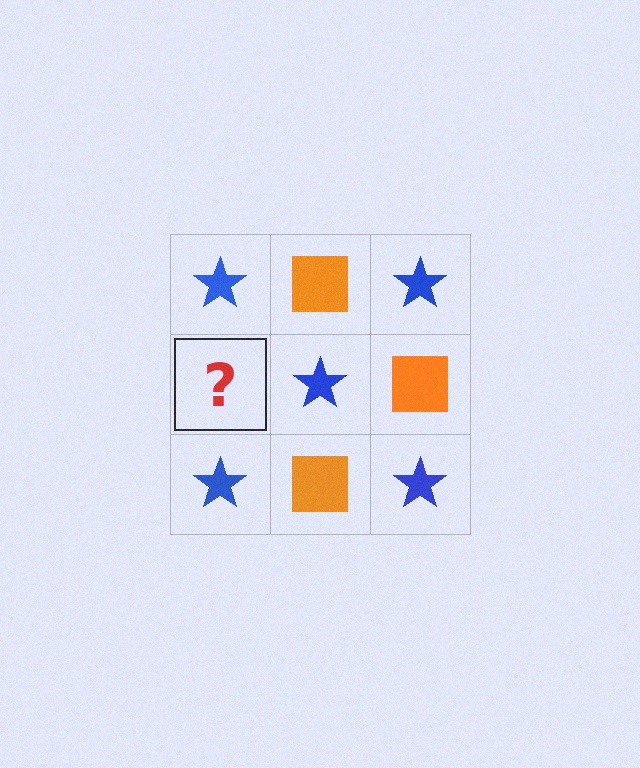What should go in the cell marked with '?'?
The missing cell should contain an orange square.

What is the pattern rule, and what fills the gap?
The rule is that it alternates blue star and orange square in a checkerboard pattern. The gap should be filled with an orange square.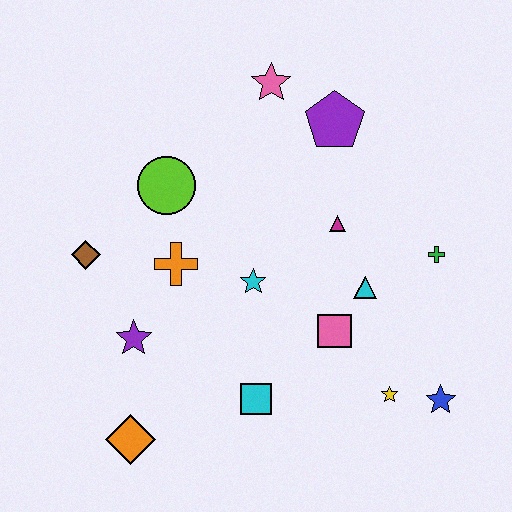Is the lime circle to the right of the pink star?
No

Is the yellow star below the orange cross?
Yes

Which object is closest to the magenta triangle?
The cyan triangle is closest to the magenta triangle.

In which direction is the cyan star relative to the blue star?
The cyan star is to the left of the blue star.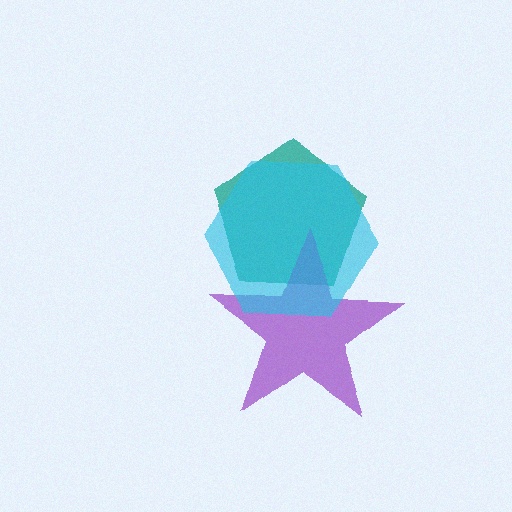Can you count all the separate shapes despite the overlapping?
Yes, there are 3 separate shapes.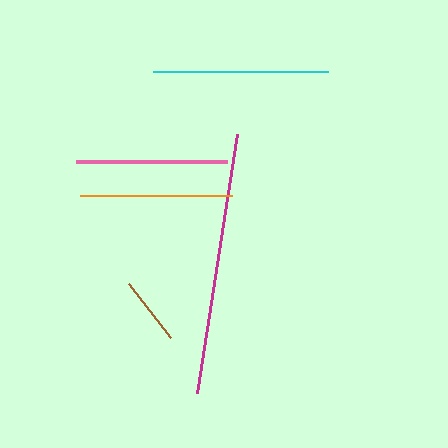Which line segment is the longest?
The magenta line is the longest at approximately 262 pixels.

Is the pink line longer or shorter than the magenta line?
The magenta line is longer than the pink line.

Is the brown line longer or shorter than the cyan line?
The cyan line is longer than the brown line.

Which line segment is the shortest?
The brown line is the shortest at approximately 68 pixels.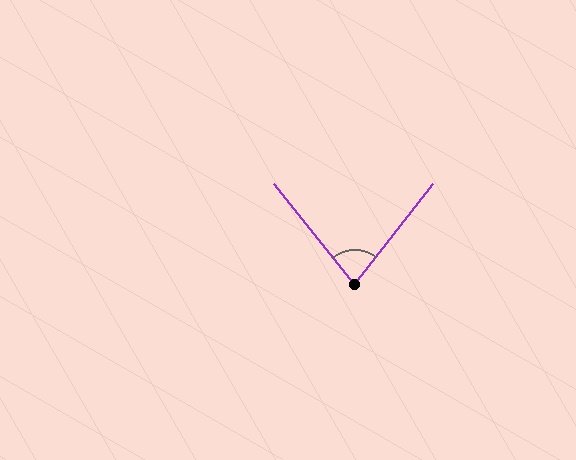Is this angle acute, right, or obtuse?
It is acute.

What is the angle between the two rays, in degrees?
Approximately 77 degrees.